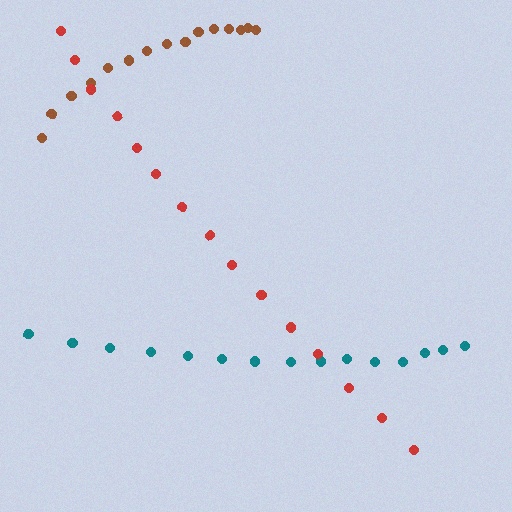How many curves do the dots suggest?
There are 3 distinct paths.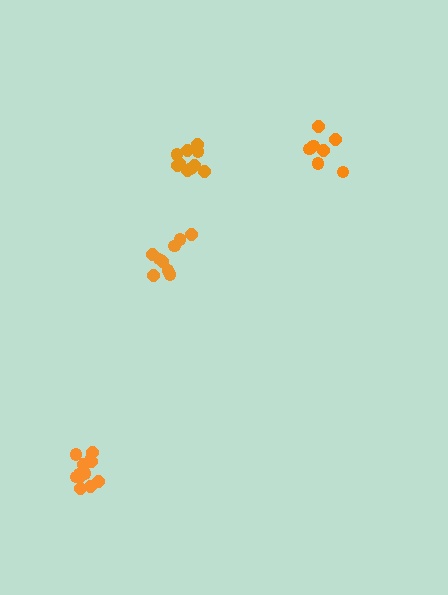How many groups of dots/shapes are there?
There are 4 groups.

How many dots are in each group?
Group 1: 7 dots, Group 2: 10 dots, Group 3: 9 dots, Group 4: 12 dots (38 total).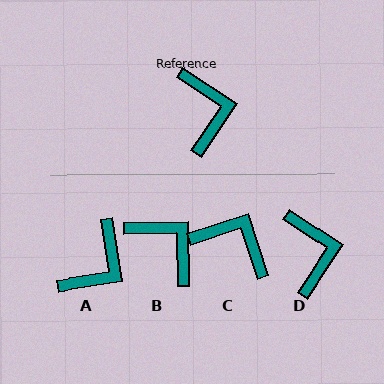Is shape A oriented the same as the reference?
No, it is off by about 47 degrees.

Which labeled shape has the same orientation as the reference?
D.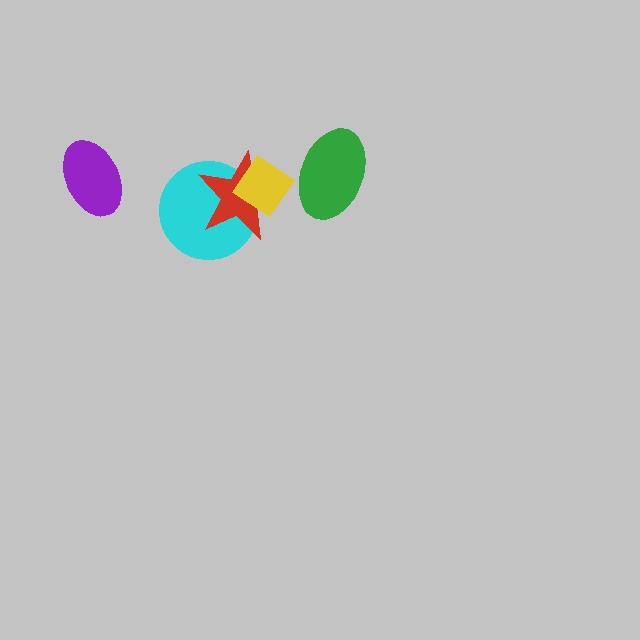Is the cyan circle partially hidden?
Yes, it is partially covered by another shape.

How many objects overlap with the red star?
2 objects overlap with the red star.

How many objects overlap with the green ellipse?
1 object overlaps with the green ellipse.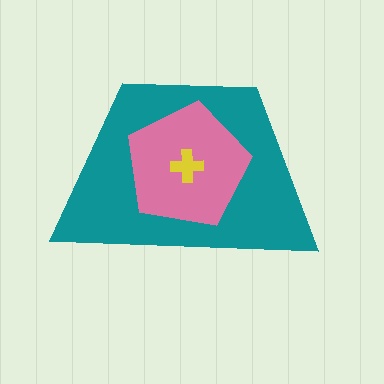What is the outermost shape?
The teal trapezoid.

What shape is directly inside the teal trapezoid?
The pink pentagon.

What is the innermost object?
The yellow cross.